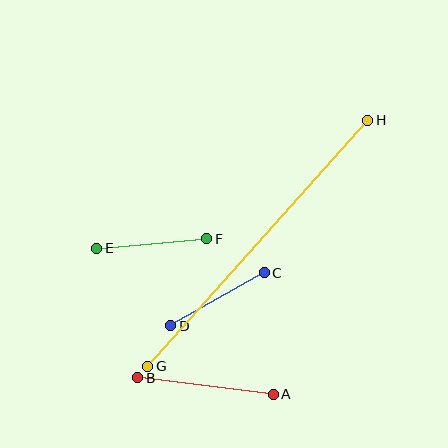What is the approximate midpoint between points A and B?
The midpoint is at approximately (206, 386) pixels.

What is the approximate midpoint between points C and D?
The midpoint is at approximately (217, 299) pixels.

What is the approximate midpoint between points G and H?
The midpoint is at approximately (258, 243) pixels.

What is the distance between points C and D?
The distance is approximately 107 pixels.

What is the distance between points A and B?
The distance is approximately 137 pixels.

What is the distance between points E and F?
The distance is approximately 110 pixels.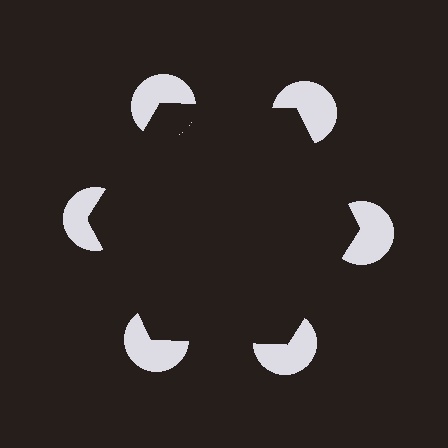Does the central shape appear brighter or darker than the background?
It typically appears slightly darker than the background, even though no actual brightness change is drawn.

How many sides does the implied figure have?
6 sides.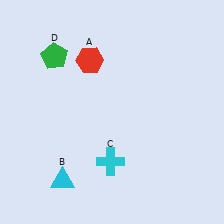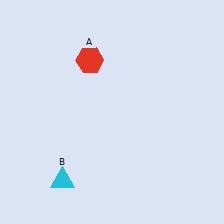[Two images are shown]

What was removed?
The green pentagon (D), the cyan cross (C) were removed in Image 2.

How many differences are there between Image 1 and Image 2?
There are 2 differences between the two images.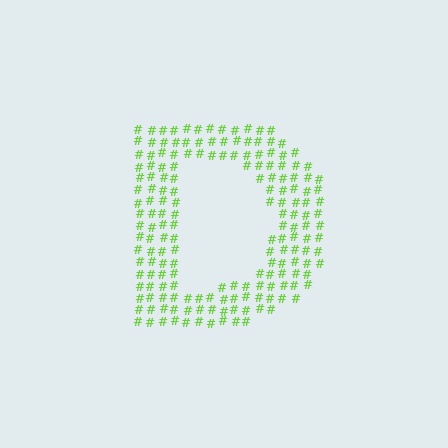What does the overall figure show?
The overall figure shows the letter D.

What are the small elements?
The small elements are hash symbols.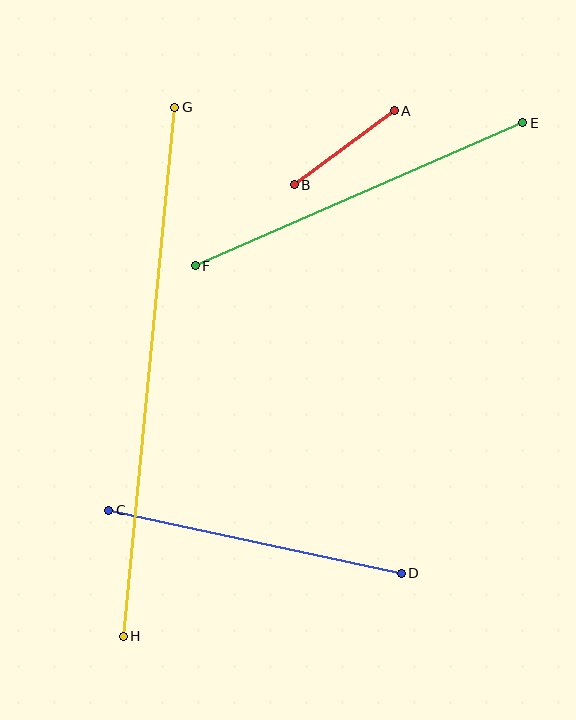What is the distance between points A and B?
The distance is approximately 124 pixels.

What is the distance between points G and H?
The distance is approximately 531 pixels.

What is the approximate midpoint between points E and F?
The midpoint is at approximately (359, 194) pixels.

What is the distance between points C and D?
The distance is approximately 299 pixels.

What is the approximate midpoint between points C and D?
The midpoint is at approximately (255, 542) pixels.